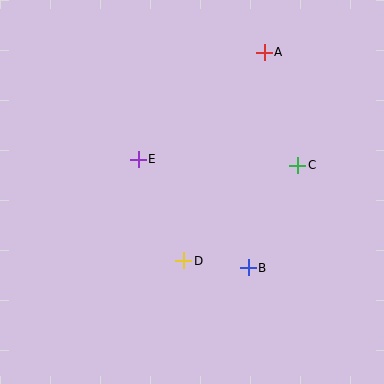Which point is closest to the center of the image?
Point E at (138, 159) is closest to the center.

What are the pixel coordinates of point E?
Point E is at (138, 159).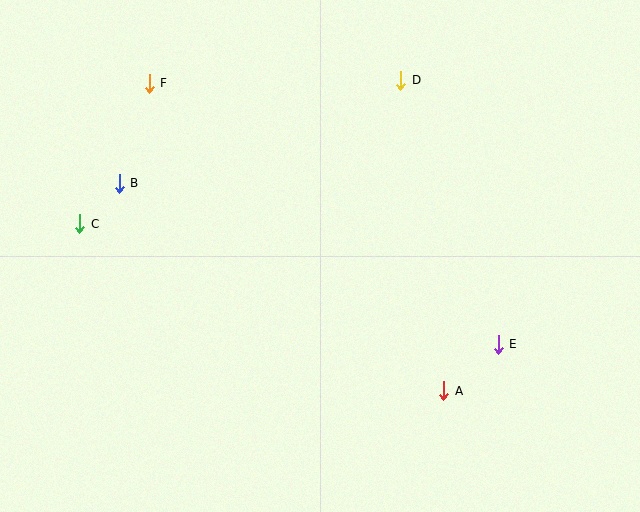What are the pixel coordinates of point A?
Point A is at (444, 391).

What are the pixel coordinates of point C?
Point C is at (80, 224).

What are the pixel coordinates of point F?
Point F is at (149, 83).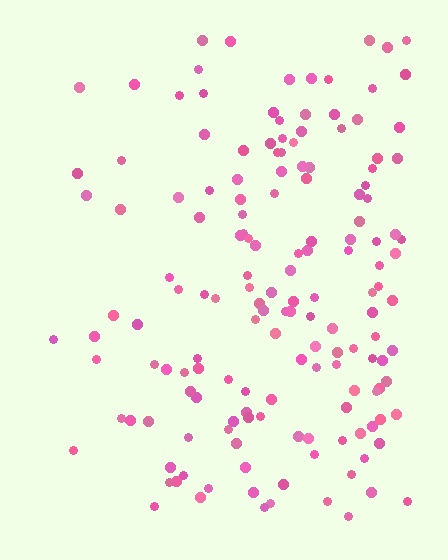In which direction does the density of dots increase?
From left to right, with the right side densest.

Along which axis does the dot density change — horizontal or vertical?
Horizontal.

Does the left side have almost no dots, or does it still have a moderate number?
Still a moderate number, just noticeably fewer than the right.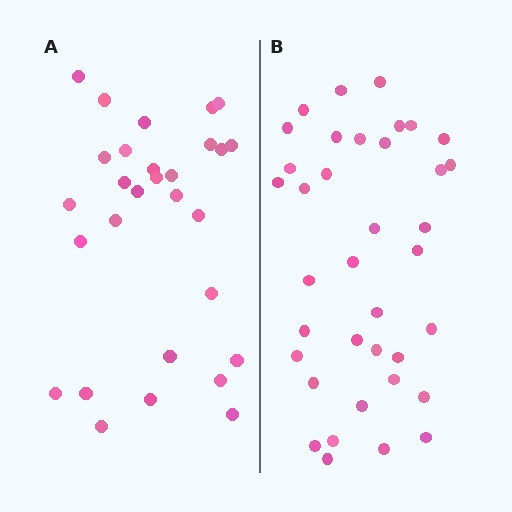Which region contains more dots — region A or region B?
Region B (the right region) has more dots.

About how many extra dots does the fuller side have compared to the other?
Region B has roughly 8 or so more dots than region A.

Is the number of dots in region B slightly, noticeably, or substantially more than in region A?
Region B has noticeably more, but not dramatically so. The ratio is roughly 1.3 to 1.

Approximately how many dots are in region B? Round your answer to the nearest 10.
About 40 dots. (The exact count is 37, which rounds to 40.)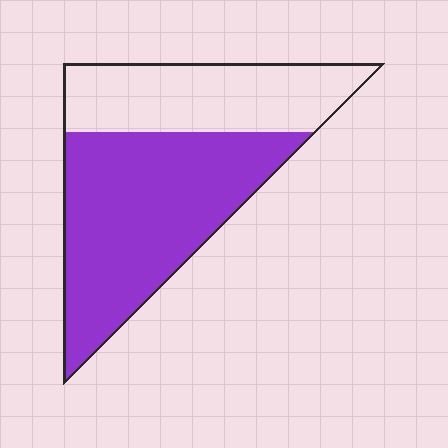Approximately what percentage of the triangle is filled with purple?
Approximately 60%.